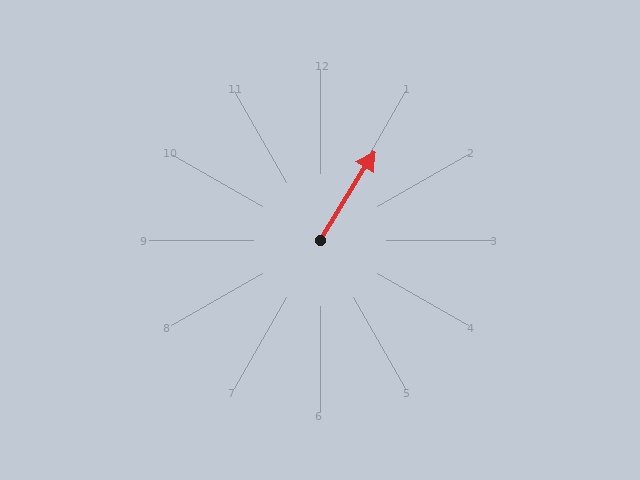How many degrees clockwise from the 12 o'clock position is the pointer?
Approximately 31 degrees.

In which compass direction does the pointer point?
Northeast.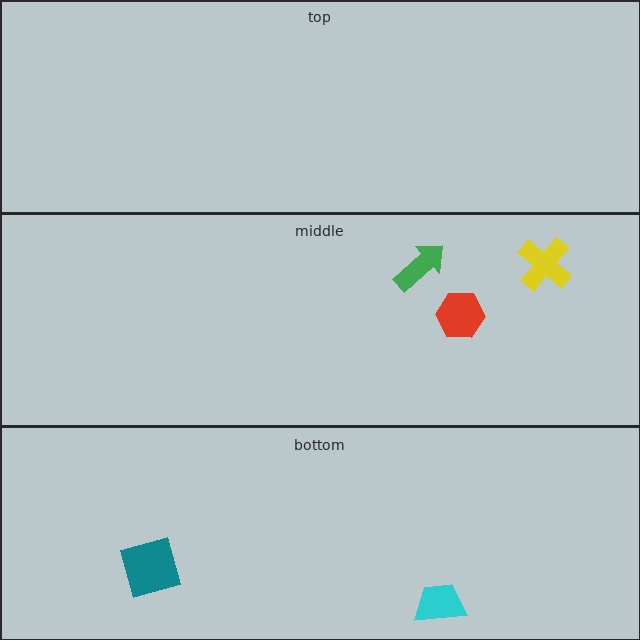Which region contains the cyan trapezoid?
The bottom region.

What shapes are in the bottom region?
The teal square, the cyan trapezoid.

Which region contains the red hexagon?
The middle region.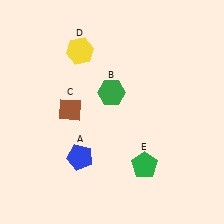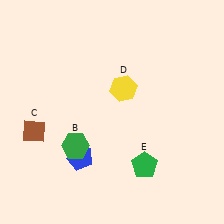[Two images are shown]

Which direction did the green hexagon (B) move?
The green hexagon (B) moved down.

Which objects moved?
The objects that moved are: the green hexagon (B), the brown diamond (C), the yellow hexagon (D).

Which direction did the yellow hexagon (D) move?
The yellow hexagon (D) moved right.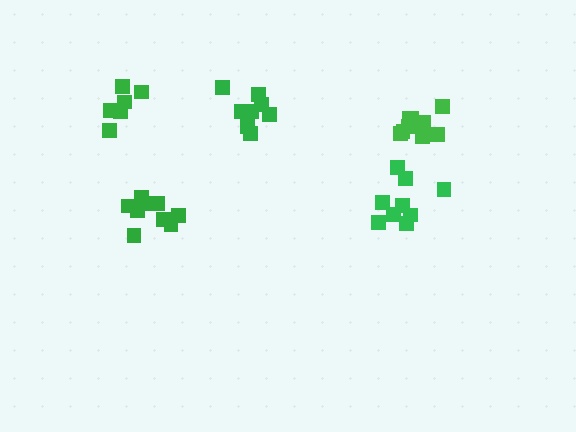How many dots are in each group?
Group 1: 8 dots, Group 2: 9 dots, Group 3: 9 dots, Group 4: 9 dots, Group 5: 6 dots (41 total).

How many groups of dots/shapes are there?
There are 5 groups.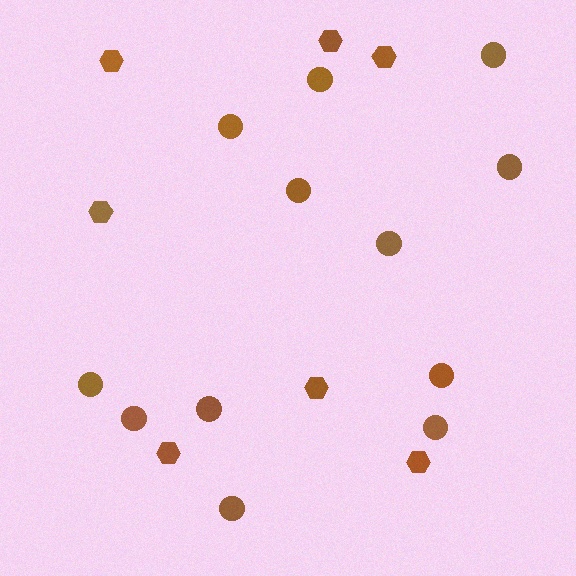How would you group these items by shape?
There are 2 groups: one group of hexagons (7) and one group of circles (12).